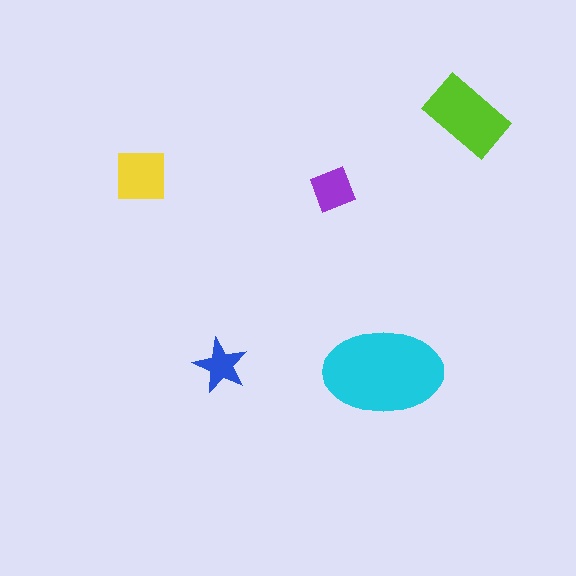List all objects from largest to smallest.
The cyan ellipse, the lime rectangle, the yellow square, the purple diamond, the blue star.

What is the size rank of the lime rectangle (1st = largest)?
2nd.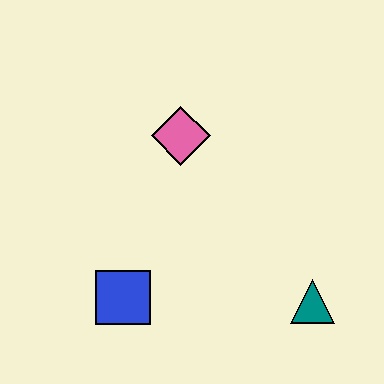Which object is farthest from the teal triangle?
The pink diamond is farthest from the teal triangle.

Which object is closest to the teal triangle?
The blue square is closest to the teal triangle.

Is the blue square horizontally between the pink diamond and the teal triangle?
No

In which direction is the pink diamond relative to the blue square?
The pink diamond is above the blue square.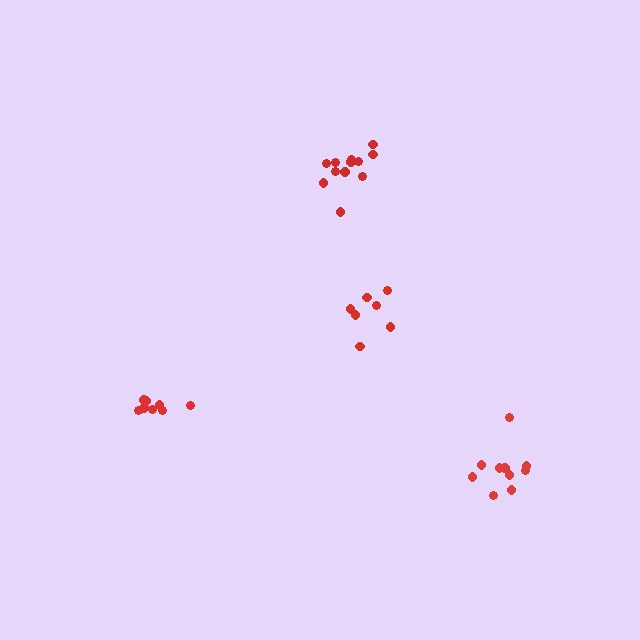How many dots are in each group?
Group 1: 10 dots, Group 2: 7 dots, Group 3: 12 dots, Group 4: 8 dots (37 total).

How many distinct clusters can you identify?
There are 4 distinct clusters.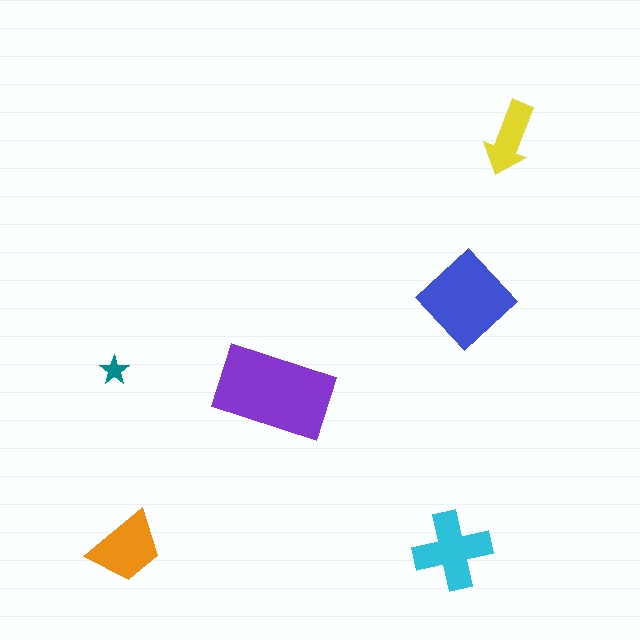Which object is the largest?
The purple rectangle.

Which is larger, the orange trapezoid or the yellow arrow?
The orange trapezoid.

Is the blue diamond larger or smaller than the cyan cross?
Larger.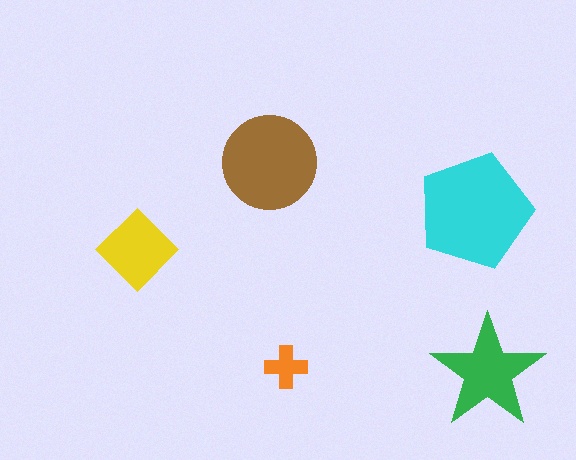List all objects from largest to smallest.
The cyan pentagon, the brown circle, the green star, the yellow diamond, the orange cross.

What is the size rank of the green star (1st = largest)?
3rd.